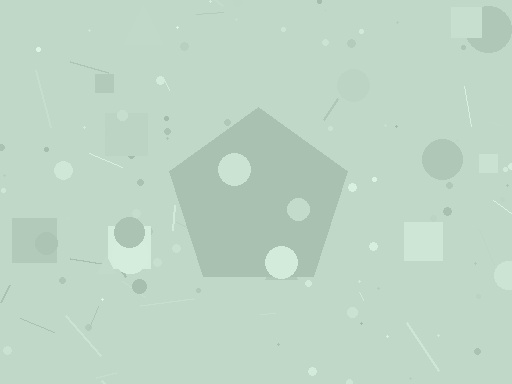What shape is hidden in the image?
A pentagon is hidden in the image.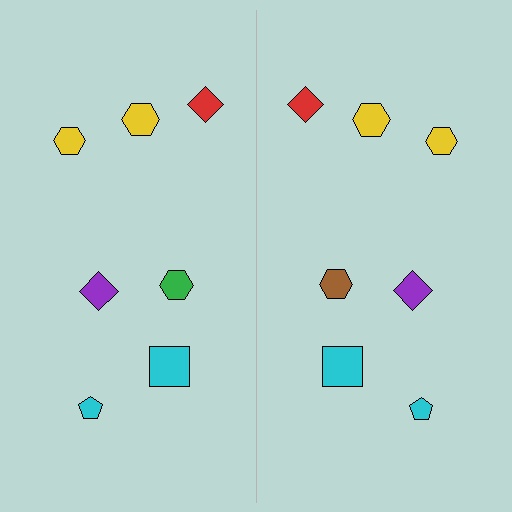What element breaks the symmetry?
The brown hexagon on the right side breaks the symmetry — its mirror counterpart is green.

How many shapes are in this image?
There are 14 shapes in this image.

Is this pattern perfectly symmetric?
No, the pattern is not perfectly symmetric. The brown hexagon on the right side breaks the symmetry — its mirror counterpart is green.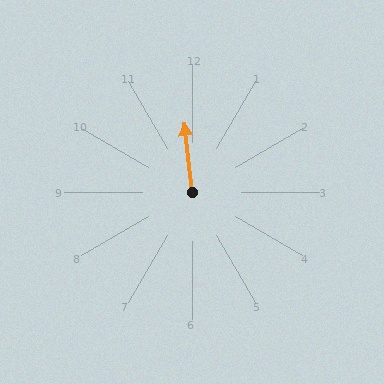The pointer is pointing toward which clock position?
Roughly 12 o'clock.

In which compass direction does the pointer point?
North.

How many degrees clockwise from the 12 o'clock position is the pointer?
Approximately 353 degrees.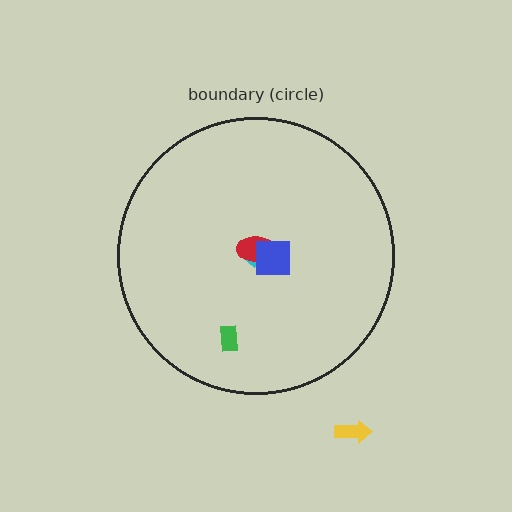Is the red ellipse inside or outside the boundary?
Inside.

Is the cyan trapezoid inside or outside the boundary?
Inside.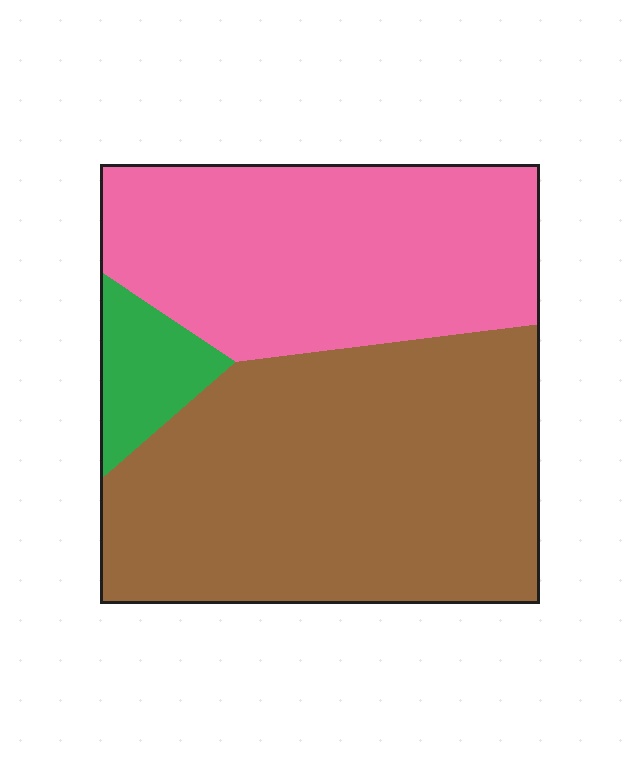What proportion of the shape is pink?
Pink covers about 40% of the shape.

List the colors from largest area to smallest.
From largest to smallest: brown, pink, green.